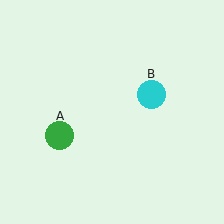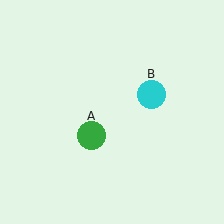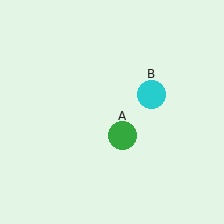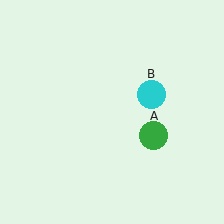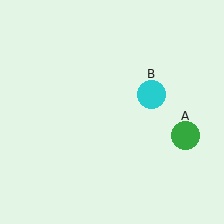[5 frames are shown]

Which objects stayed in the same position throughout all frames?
Cyan circle (object B) remained stationary.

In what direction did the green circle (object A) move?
The green circle (object A) moved right.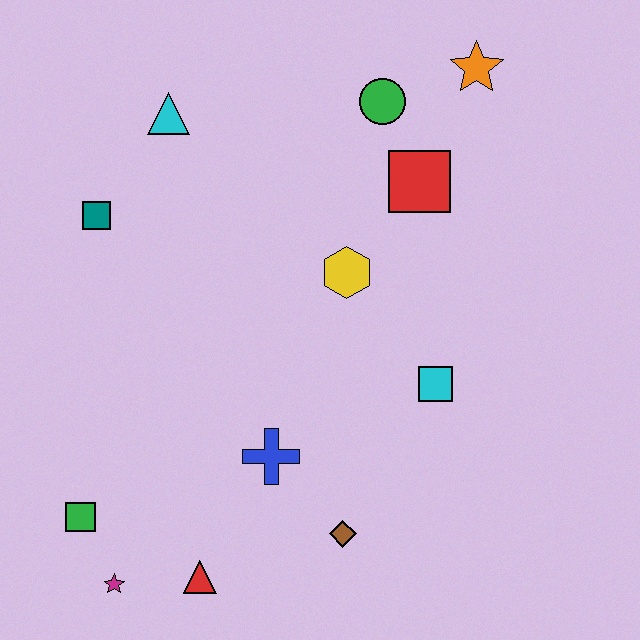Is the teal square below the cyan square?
No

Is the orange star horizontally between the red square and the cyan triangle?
No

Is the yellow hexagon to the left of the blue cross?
No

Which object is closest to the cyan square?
The yellow hexagon is closest to the cyan square.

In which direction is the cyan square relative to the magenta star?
The cyan square is to the right of the magenta star.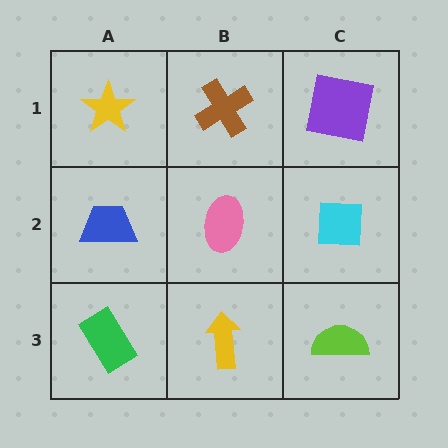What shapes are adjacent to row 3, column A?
A blue trapezoid (row 2, column A), a yellow arrow (row 3, column B).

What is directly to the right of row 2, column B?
A cyan square.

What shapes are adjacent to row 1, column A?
A blue trapezoid (row 2, column A), a brown cross (row 1, column B).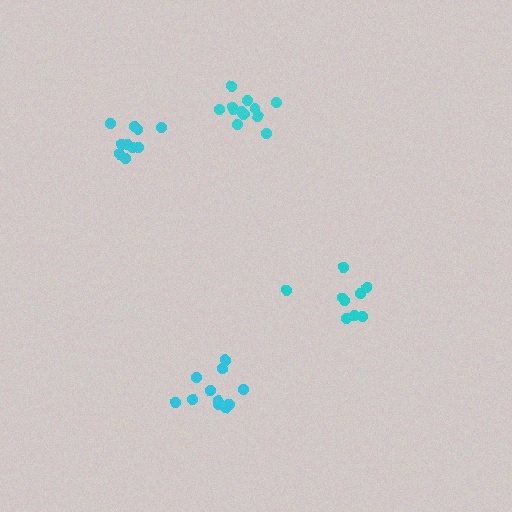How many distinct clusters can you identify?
There are 4 distinct clusters.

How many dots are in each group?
Group 1: 10 dots, Group 2: 9 dots, Group 3: 12 dots, Group 4: 12 dots (43 total).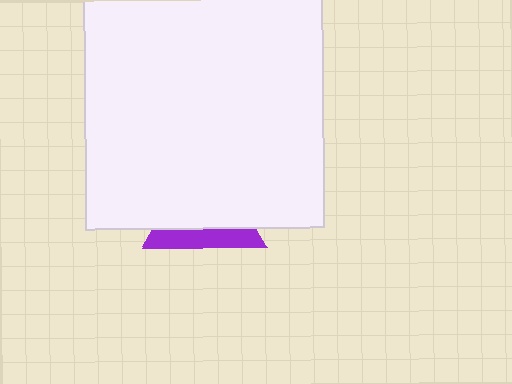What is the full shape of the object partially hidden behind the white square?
The partially hidden object is a purple triangle.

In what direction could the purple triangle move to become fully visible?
The purple triangle could move down. That would shift it out from behind the white square entirely.